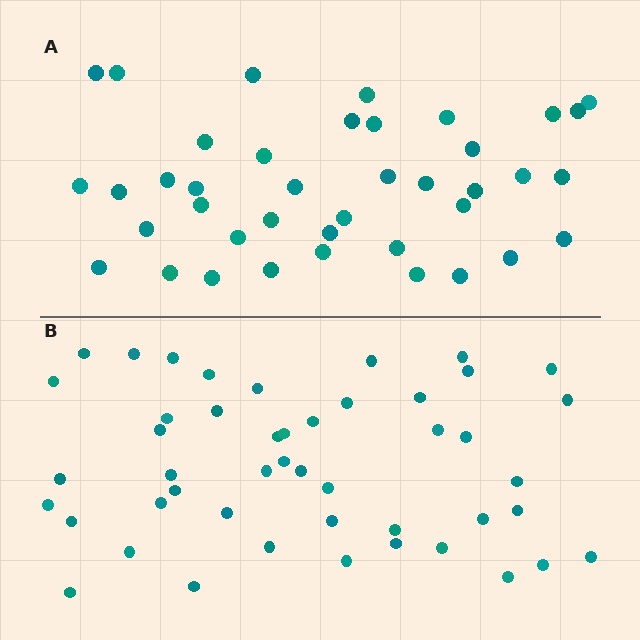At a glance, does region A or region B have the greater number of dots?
Region B (the bottom region) has more dots.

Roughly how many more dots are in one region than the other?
Region B has roughly 8 or so more dots than region A.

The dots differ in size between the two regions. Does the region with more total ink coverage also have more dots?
No. Region A has more total ink coverage because its dots are larger, but region B actually contains more individual dots. Total area can be misleading — the number of items is what matters here.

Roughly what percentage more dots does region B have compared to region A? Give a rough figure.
About 20% more.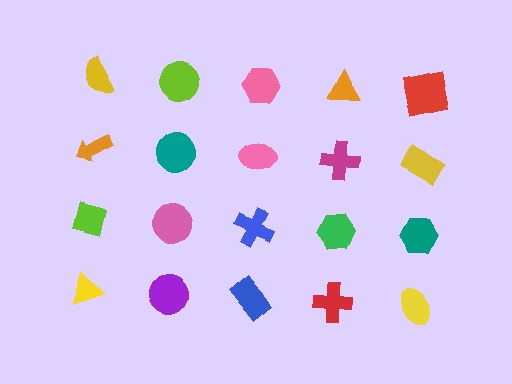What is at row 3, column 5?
A teal hexagon.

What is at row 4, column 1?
A yellow triangle.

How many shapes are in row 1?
5 shapes.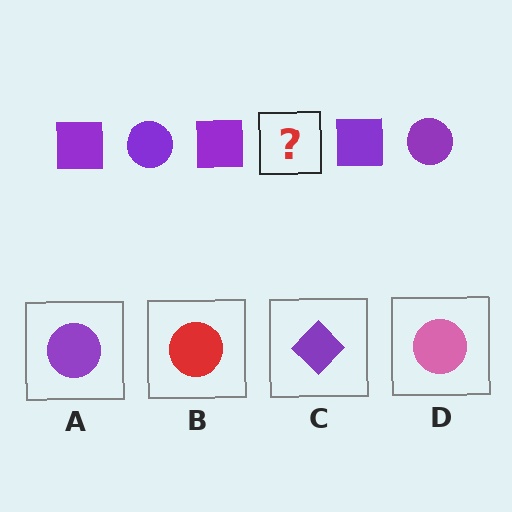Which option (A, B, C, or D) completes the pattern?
A.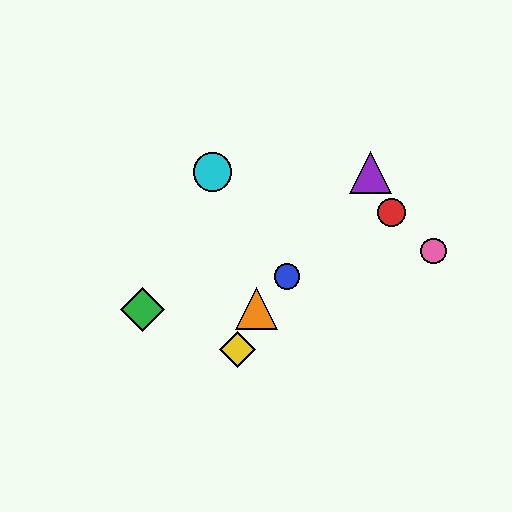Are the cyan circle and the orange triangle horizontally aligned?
No, the cyan circle is at y≈172 and the orange triangle is at y≈308.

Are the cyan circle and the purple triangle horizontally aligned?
Yes, both are at y≈172.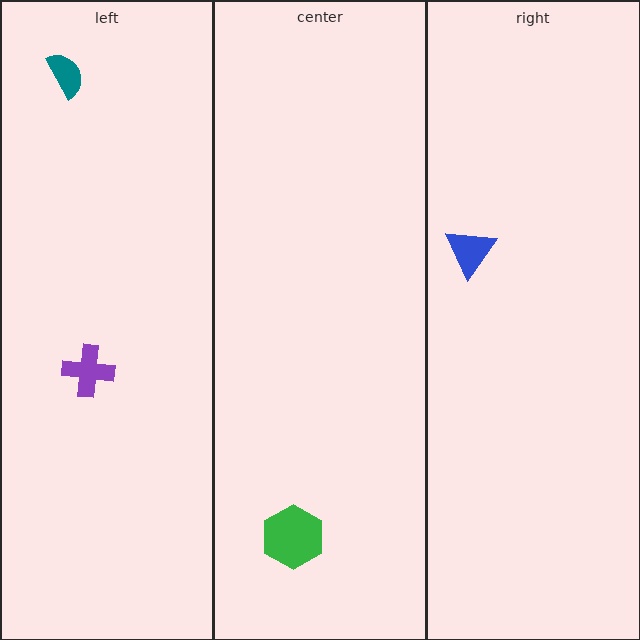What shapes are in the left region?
The teal semicircle, the purple cross.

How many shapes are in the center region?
1.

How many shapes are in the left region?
2.